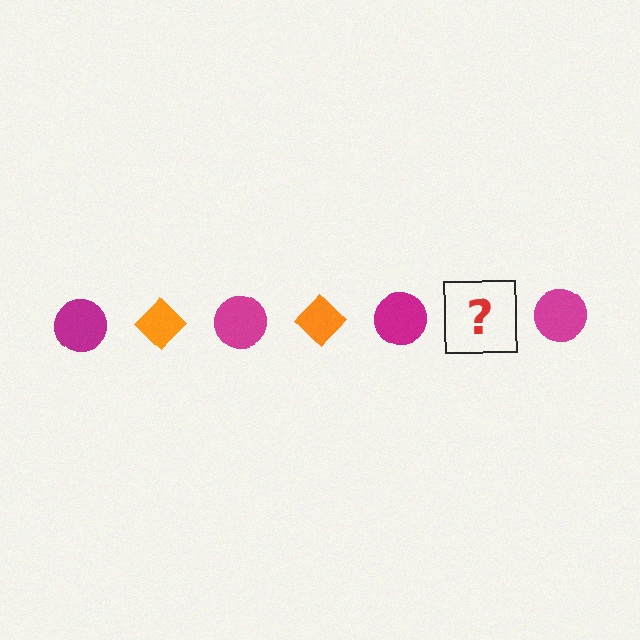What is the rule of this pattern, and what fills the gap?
The rule is that the pattern alternates between magenta circle and orange diamond. The gap should be filled with an orange diamond.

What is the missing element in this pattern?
The missing element is an orange diamond.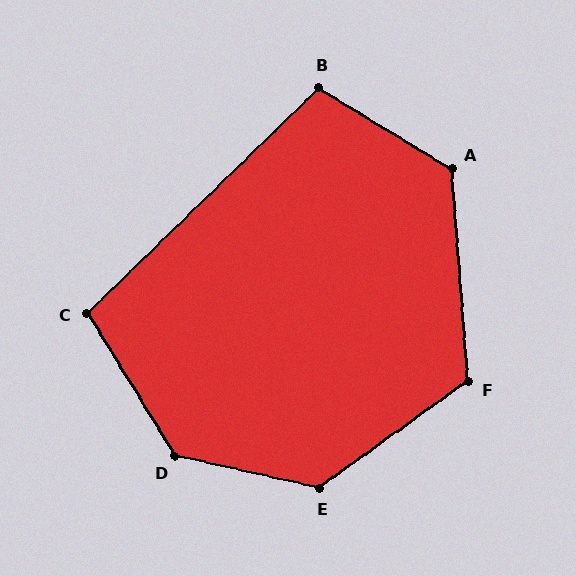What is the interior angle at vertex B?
Approximately 104 degrees (obtuse).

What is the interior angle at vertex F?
Approximately 121 degrees (obtuse).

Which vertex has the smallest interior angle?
C, at approximately 103 degrees.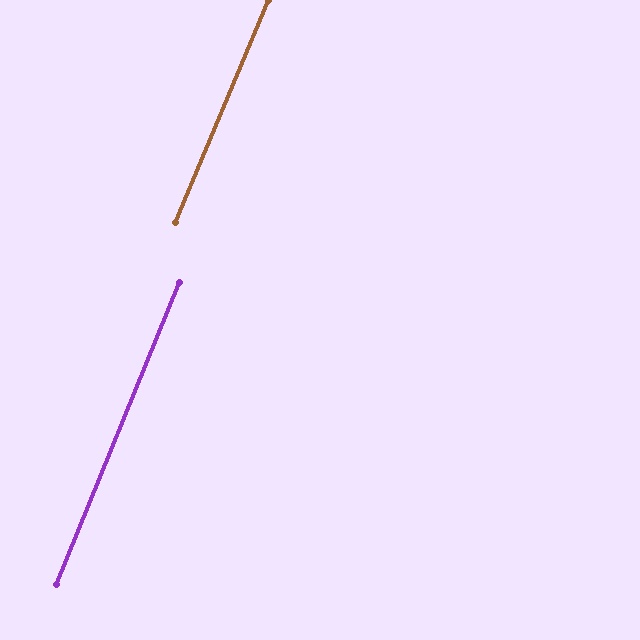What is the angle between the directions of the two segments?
Approximately 1 degree.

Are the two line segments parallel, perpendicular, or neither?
Parallel — their directions differ by only 0.6°.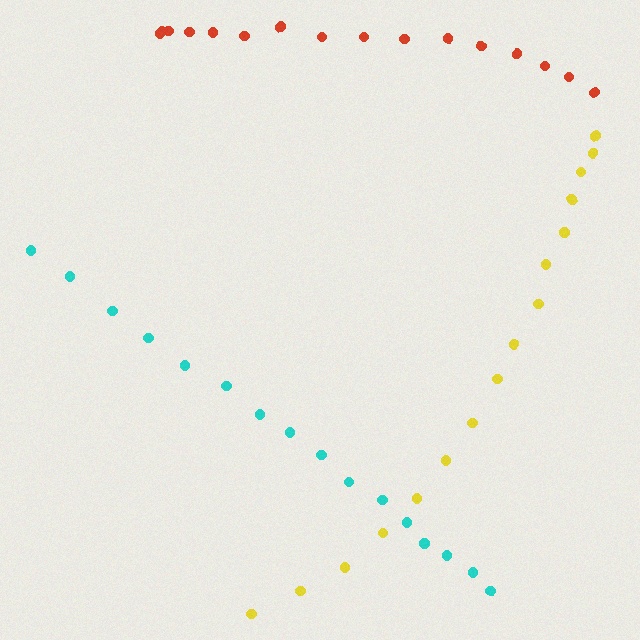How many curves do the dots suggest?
There are 3 distinct paths.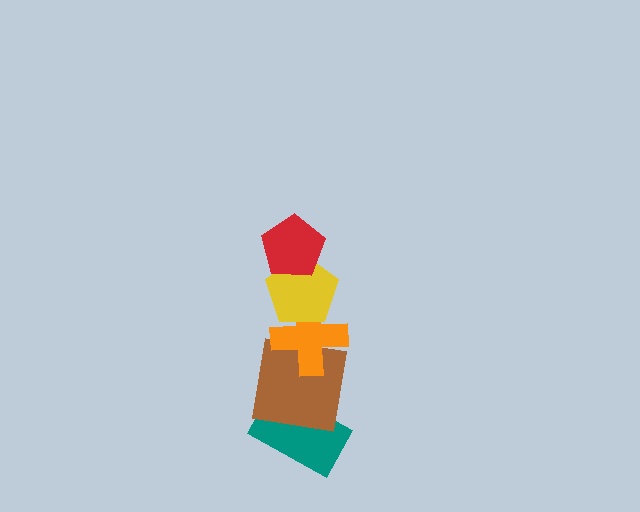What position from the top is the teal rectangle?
The teal rectangle is 5th from the top.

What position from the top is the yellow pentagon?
The yellow pentagon is 2nd from the top.